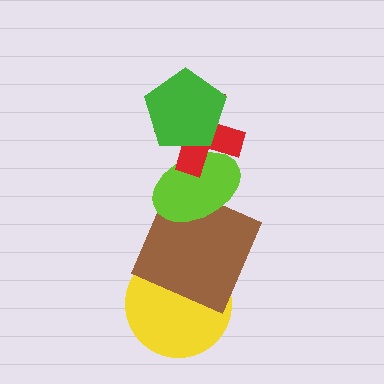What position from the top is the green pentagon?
The green pentagon is 1st from the top.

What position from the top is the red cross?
The red cross is 2nd from the top.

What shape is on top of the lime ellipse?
The red cross is on top of the lime ellipse.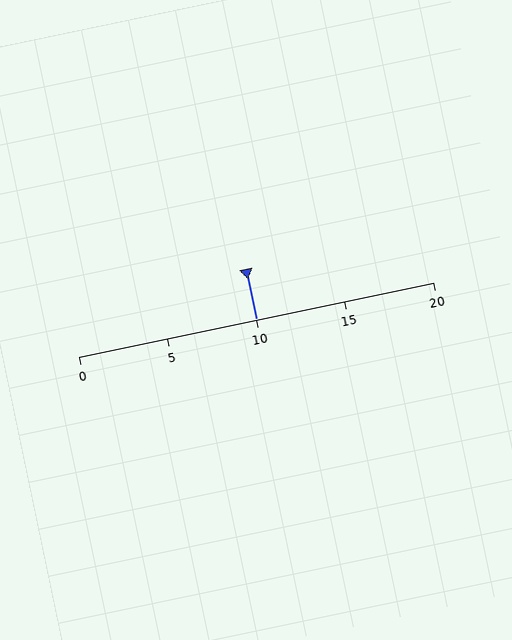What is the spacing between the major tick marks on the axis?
The major ticks are spaced 5 apart.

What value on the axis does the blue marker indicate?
The marker indicates approximately 10.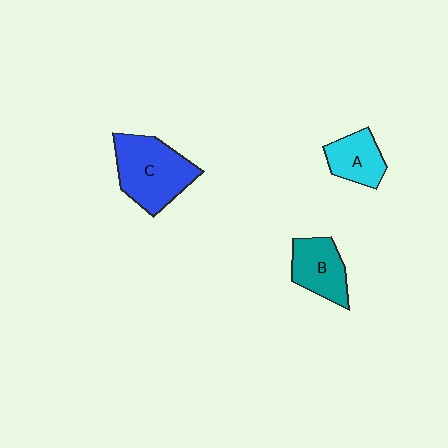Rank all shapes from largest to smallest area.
From largest to smallest: C (blue), B (teal), A (cyan).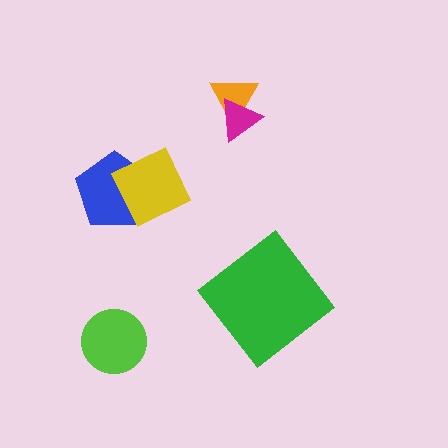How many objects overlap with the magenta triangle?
1 object overlaps with the magenta triangle.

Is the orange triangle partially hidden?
Yes, it is partially covered by another shape.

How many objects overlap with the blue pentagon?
1 object overlaps with the blue pentagon.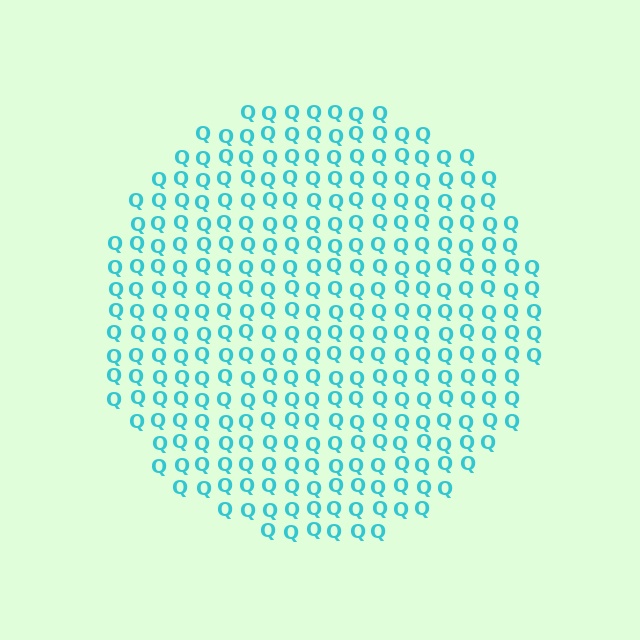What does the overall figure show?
The overall figure shows a circle.